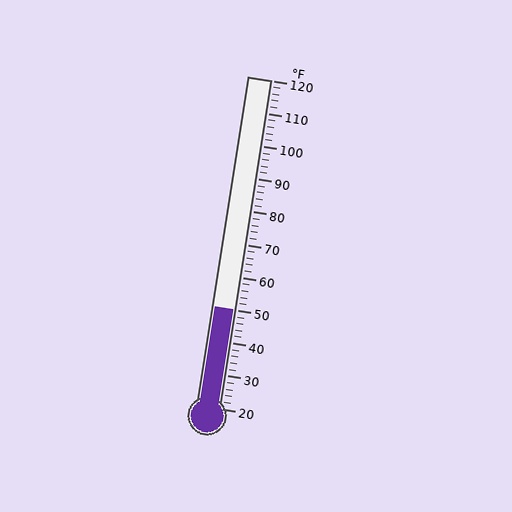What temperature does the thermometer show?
The thermometer shows approximately 50°F.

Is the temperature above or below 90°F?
The temperature is below 90°F.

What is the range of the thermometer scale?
The thermometer scale ranges from 20°F to 120°F.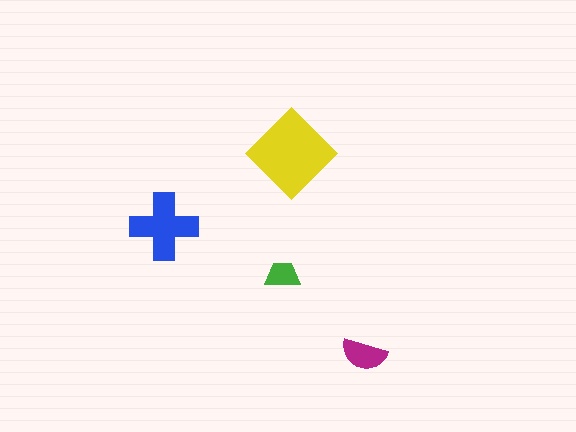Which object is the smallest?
The green trapezoid.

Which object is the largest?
The yellow diamond.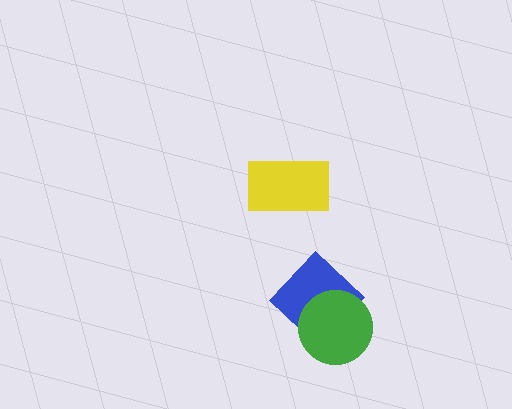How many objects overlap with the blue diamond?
1 object overlaps with the blue diamond.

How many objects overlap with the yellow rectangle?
0 objects overlap with the yellow rectangle.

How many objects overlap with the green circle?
1 object overlaps with the green circle.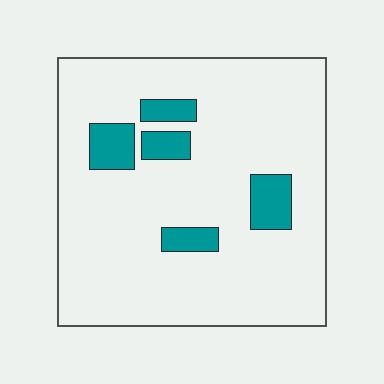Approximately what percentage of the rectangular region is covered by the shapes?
Approximately 10%.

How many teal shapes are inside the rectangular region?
5.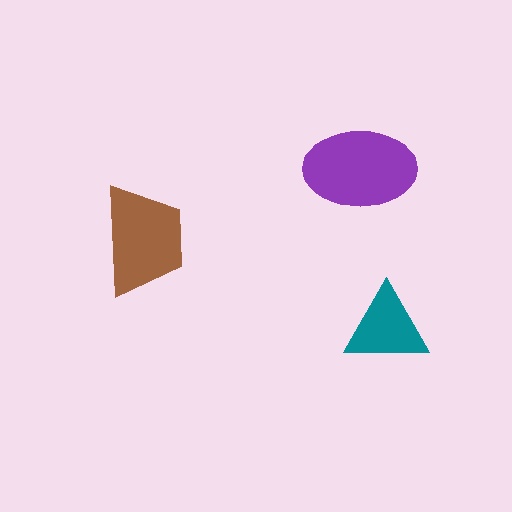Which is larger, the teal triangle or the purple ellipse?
The purple ellipse.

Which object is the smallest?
The teal triangle.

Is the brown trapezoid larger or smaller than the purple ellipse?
Smaller.